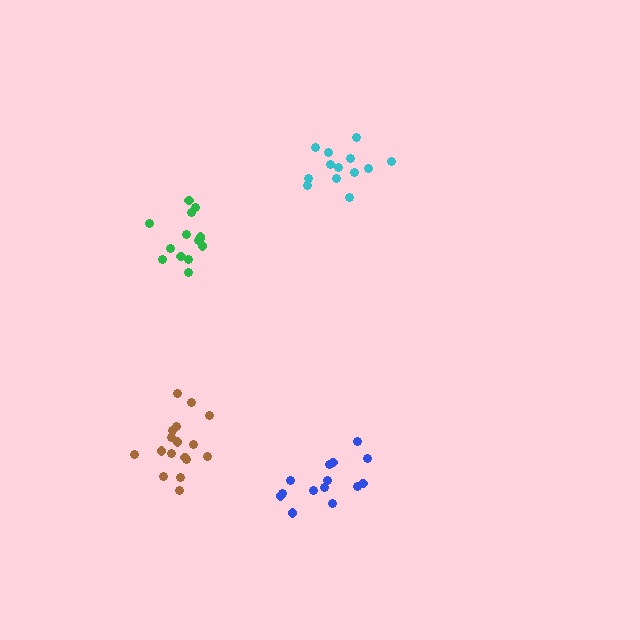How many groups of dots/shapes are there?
There are 4 groups.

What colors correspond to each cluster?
The clusters are colored: blue, green, cyan, brown.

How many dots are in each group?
Group 1: 14 dots, Group 2: 14 dots, Group 3: 13 dots, Group 4: 17 dots (58 total).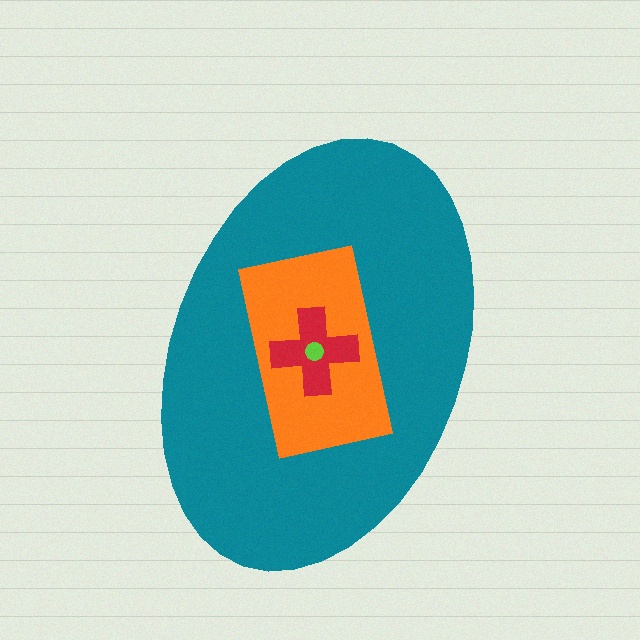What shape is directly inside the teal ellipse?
The orange rectangle.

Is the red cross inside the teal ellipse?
Yes.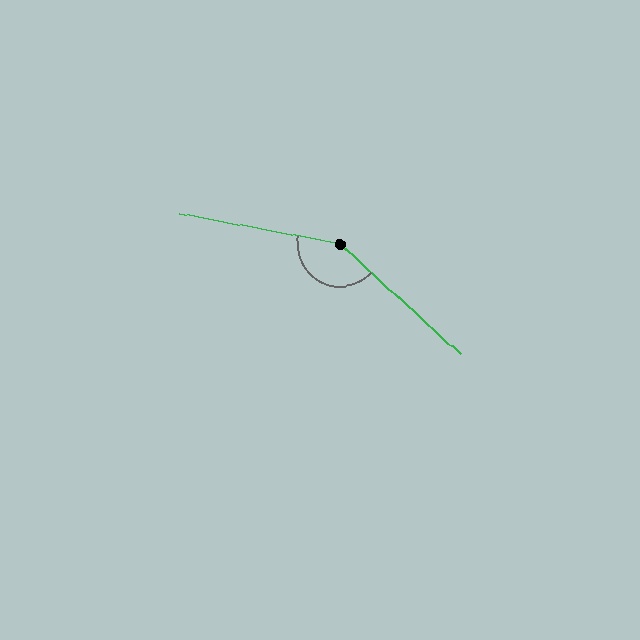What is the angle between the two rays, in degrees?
Approximately 148 degrees.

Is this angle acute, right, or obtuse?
It is obtuse.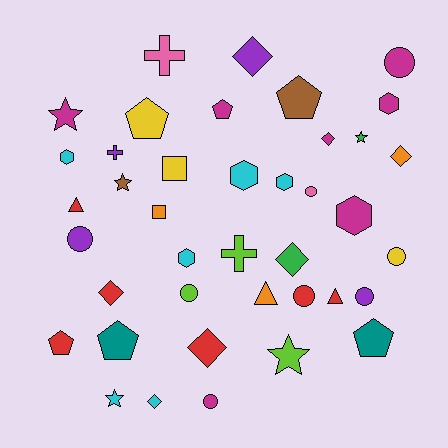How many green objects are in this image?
There are 2 green objects.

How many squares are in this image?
There are 2 squares.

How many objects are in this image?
There are 40 objects.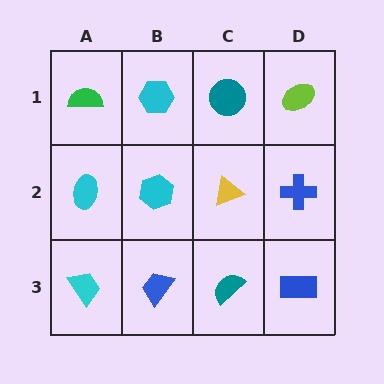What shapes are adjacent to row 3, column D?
A blue cross (row 2, column D), a teal semicircle (row 3, column C).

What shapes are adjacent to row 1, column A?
A cyan ellipse (row 2, column A), a cyan hexagon (row 1, column B).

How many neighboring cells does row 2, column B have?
4.